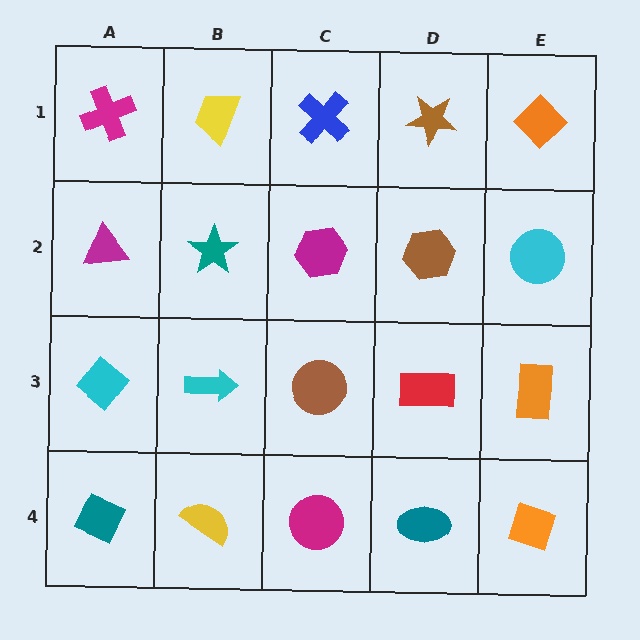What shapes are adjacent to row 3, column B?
A teal star (row 2, column B), a yellow semicircle (row 4, column B), a cyan diamond (row 3, column A), a brown circle (row 3, column C).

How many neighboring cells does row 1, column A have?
2.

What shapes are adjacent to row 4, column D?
A red rectangle (row 3, column D), a magenta circle (row 4, column C), an orange diamond (row 4, column E).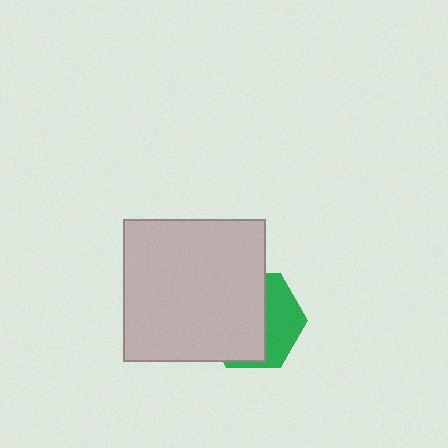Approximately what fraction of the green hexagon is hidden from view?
Roughly 61% of the green hexagon is hidden behind the light gray square.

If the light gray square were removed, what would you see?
You would see the complete green hexagon.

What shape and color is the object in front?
The object in front is a light gray square.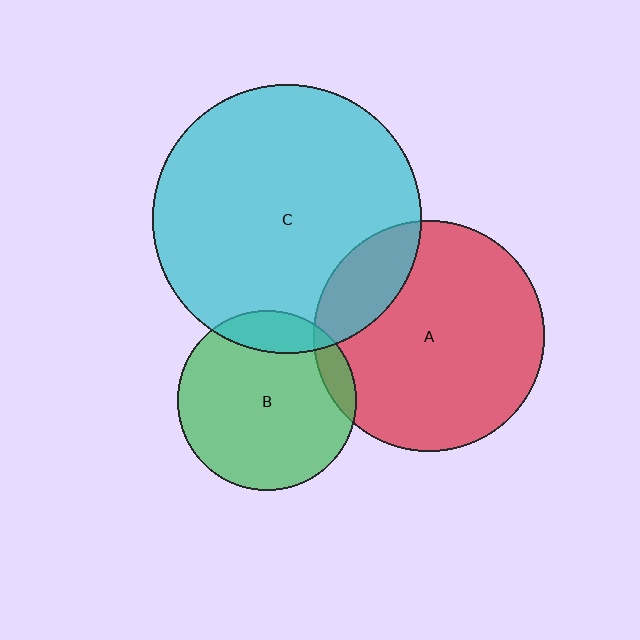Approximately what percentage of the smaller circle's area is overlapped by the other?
Approximately 20%.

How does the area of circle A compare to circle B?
Approximately 1.7 times.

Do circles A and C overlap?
Yes.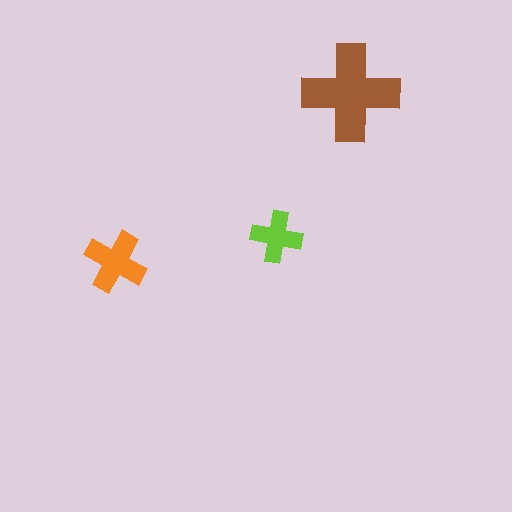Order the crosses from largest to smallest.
the brown one, the orange one, the lime one.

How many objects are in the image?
There are 3 objects in the image.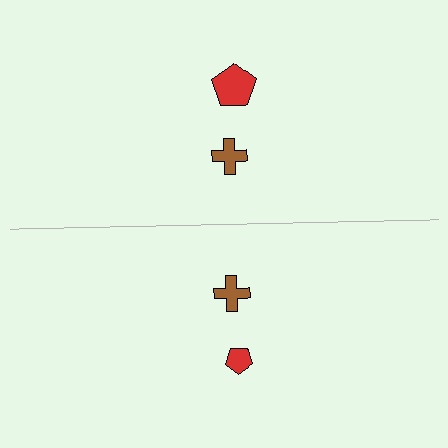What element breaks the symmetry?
The red pentagon on the bottom side has a different size than its mirror counterpart.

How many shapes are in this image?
There are 4 shapes in this image.